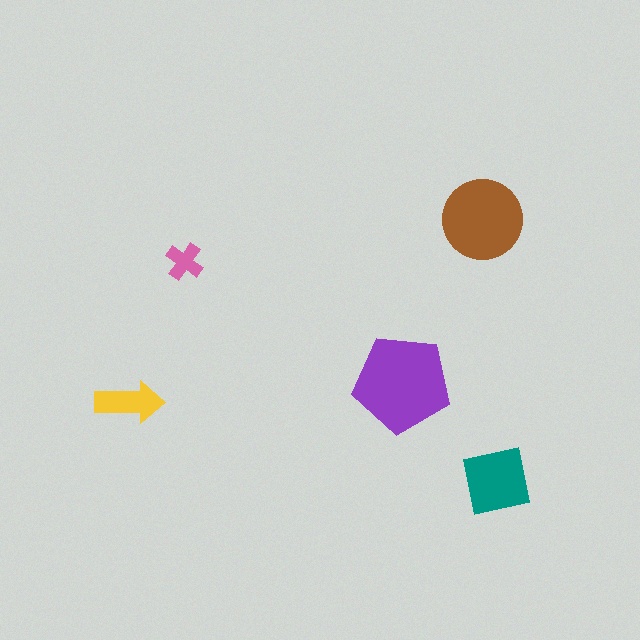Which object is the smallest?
The pink cross.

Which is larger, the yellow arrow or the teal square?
The teal square.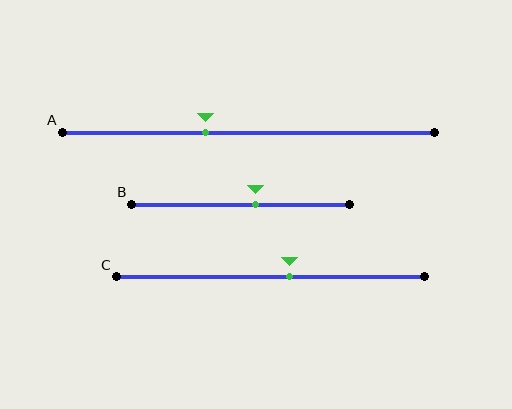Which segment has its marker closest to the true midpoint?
Segment C has its marker closest to the true midpoint.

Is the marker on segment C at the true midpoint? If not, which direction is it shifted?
No, the marker on segment C is shifted to the right by about 6% of the segment length.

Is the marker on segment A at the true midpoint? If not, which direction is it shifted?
No, the marker on segment A is shifted to the left by about 12% of the segment length.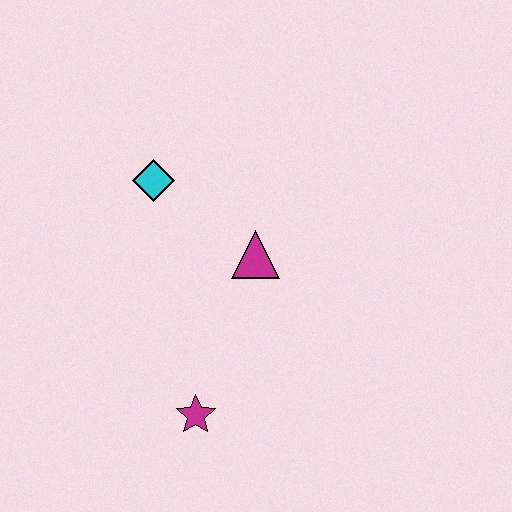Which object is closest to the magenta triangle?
The cyan diamond is closest to the magenta triangle.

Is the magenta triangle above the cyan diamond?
No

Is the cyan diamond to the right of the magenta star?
No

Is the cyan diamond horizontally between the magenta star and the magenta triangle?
No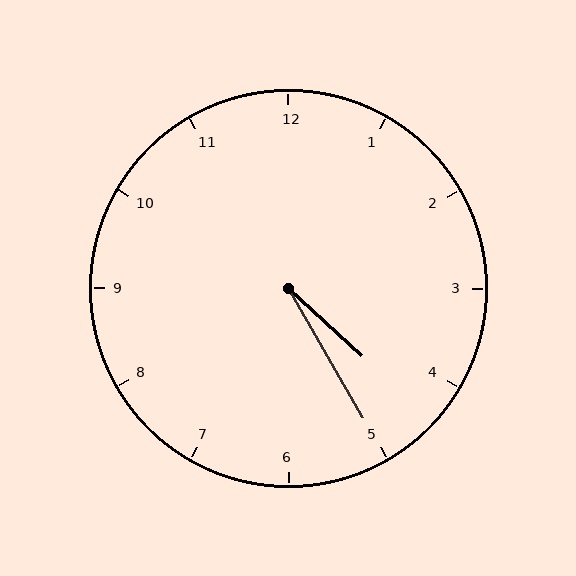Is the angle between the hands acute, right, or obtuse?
It is acute.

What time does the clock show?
4:25.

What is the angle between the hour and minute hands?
Approximately 18 degrees.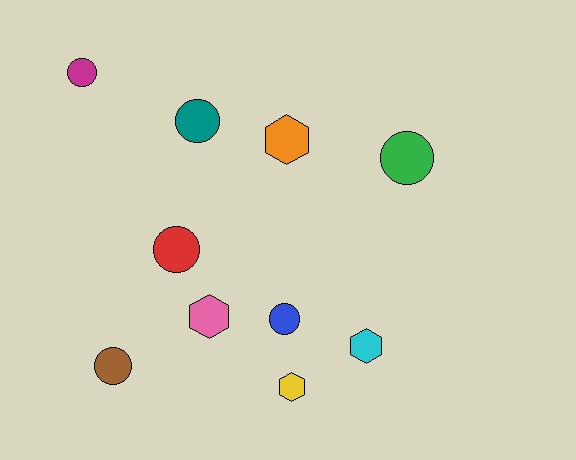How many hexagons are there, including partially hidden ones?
There are 4 hexagons.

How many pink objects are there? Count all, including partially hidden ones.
There is 1 pink object.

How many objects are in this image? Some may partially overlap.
There are 10 objects.